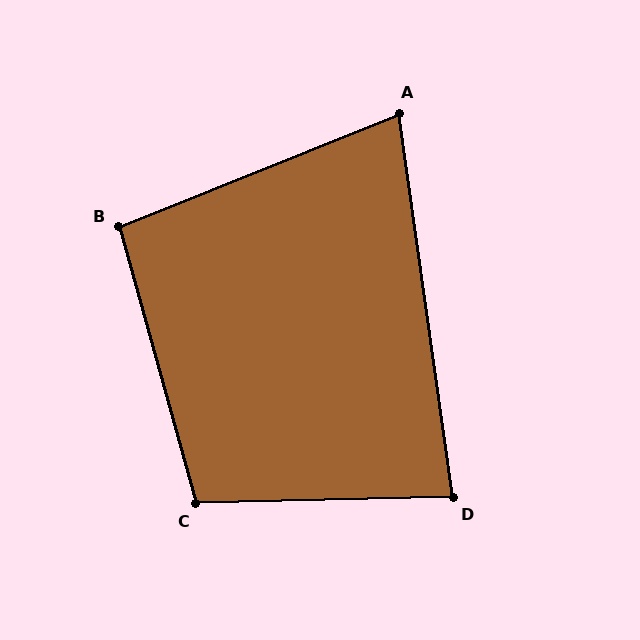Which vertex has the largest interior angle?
C, at approximately 104 degrees.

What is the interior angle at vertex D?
Approximately 83 degrees (acute).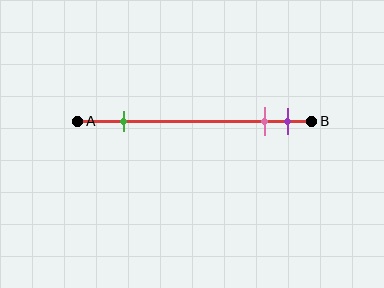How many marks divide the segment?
There are 3 marks dividing the segment.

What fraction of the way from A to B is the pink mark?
The pink mark is approximately 80% (0.8) of the way from A to B.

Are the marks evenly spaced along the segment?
No, the marks are not evenly spaced.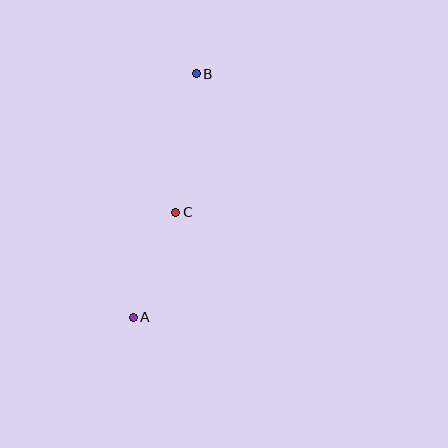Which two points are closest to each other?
Points A and C are closest to each other.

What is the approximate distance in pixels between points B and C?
The distance between B and C is approximately 140 pixels.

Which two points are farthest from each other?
Points A and B are farthest from each other.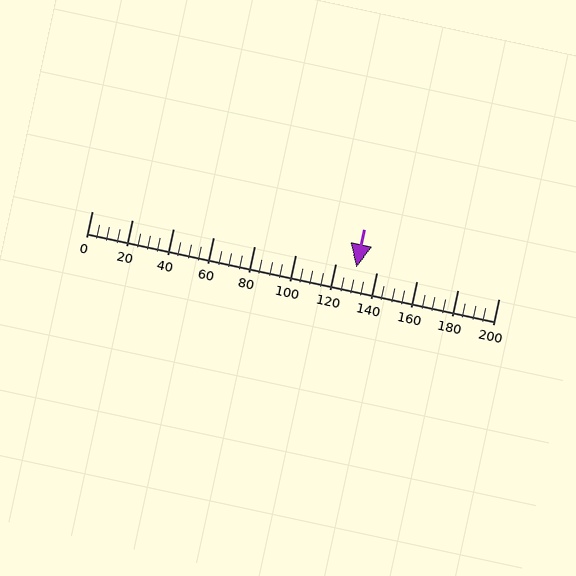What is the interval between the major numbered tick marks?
The major tick marks are spaced 20 units apart.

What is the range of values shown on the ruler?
The ruler shows values from 0 to 200.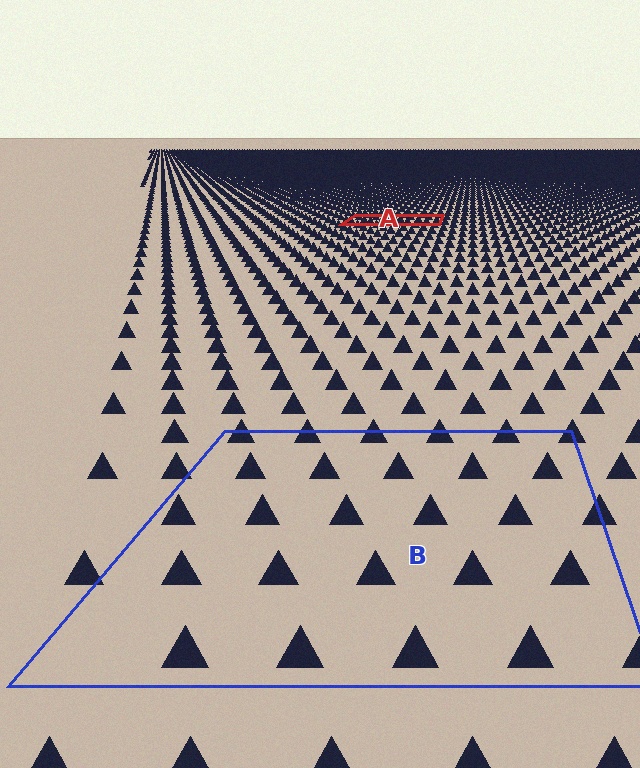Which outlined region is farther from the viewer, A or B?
Region A is farther from the viewer — the texture elements inside it appear smaller and more densely packed.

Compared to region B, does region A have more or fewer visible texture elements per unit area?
Region A has more texture elements per unit area — they are packed more densely because it is farther away.